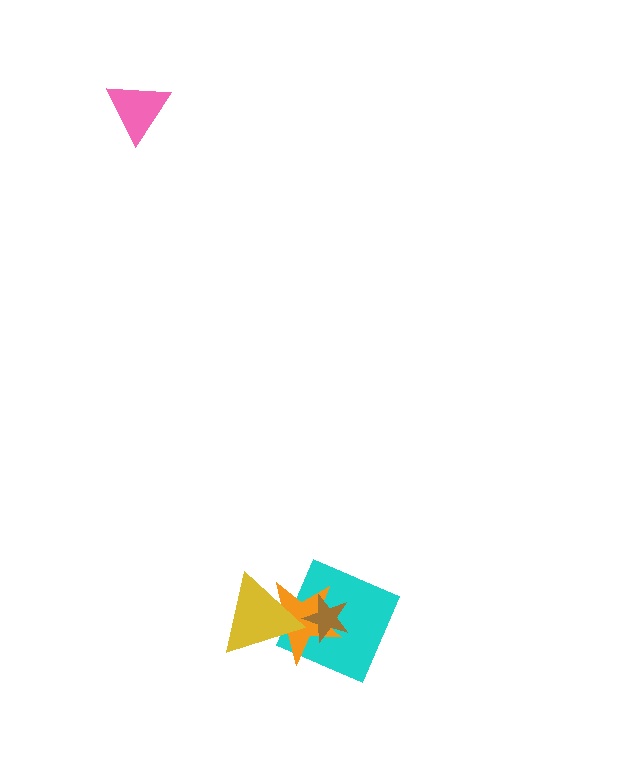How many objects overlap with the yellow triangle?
2 objects overlap with the yellow triangle.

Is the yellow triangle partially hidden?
No, no other shape covers it.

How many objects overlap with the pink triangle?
0 objects overlap with the pink triangle.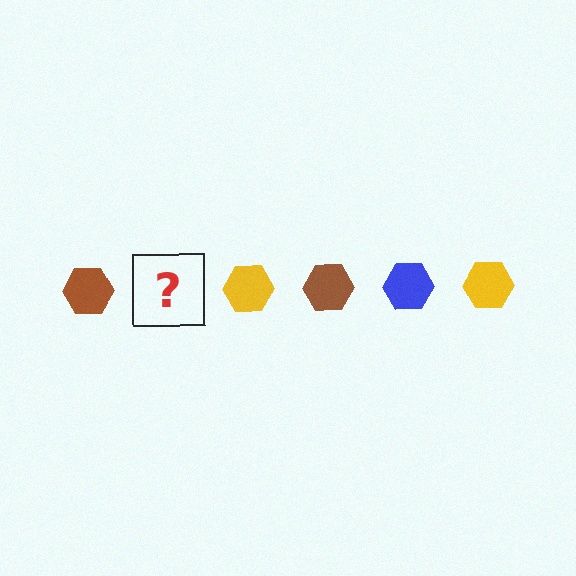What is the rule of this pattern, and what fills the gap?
The rule is that the pattern cycles through brown, blue, yellow hexagons. The gap should be filled with a blue hexagon.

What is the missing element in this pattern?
The missing element is a blue hexagon.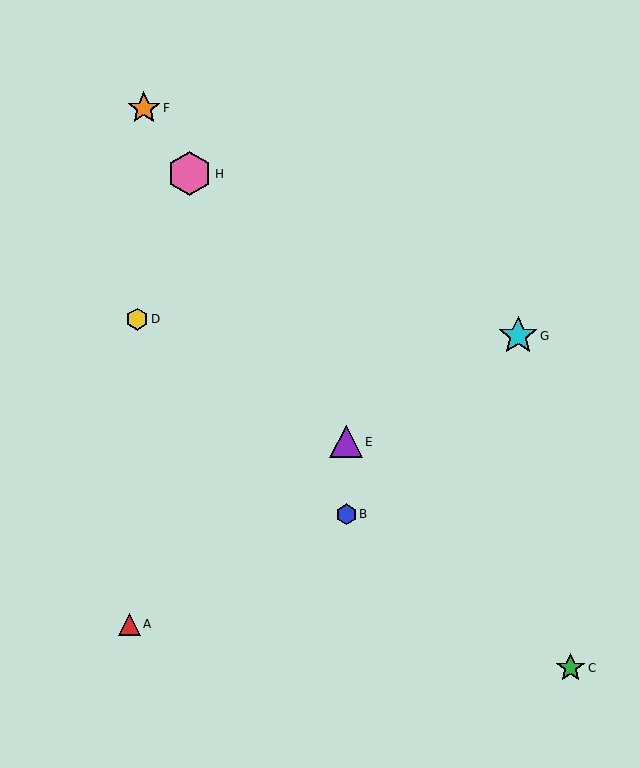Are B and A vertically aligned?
No, B is at x≈346 and A is at x≈129.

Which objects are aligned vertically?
Objects B, E are aligned vertically.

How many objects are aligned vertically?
2 objects (B, E) are aligned vertically.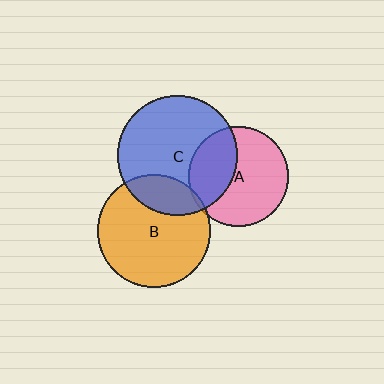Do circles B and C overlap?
Yes.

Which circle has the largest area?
Circle C (blue).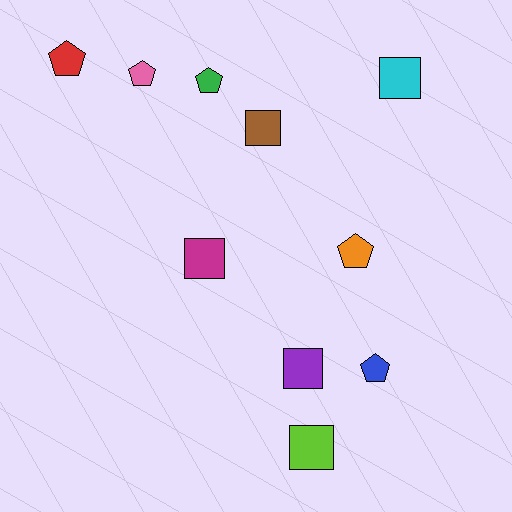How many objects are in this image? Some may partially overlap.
There are 10 objects.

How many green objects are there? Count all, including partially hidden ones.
There is 1 green object.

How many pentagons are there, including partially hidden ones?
There are 5 pentagons.